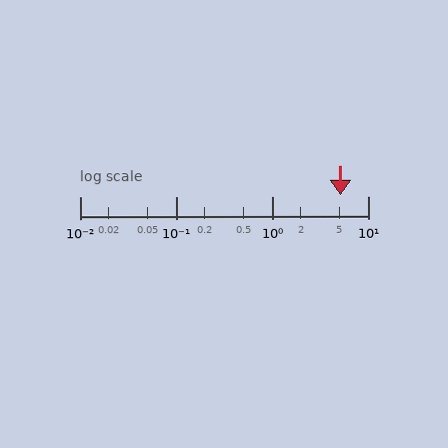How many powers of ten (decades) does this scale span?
The scale spans 3 decades, from 0.01 to 10.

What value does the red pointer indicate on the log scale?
The pointer indicates approximately 5.2.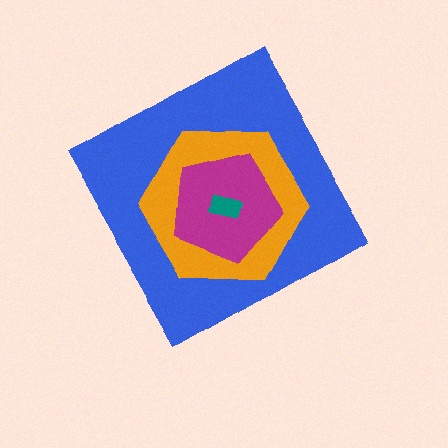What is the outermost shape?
The blue diamond.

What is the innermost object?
The teal rectangle.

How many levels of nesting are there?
4.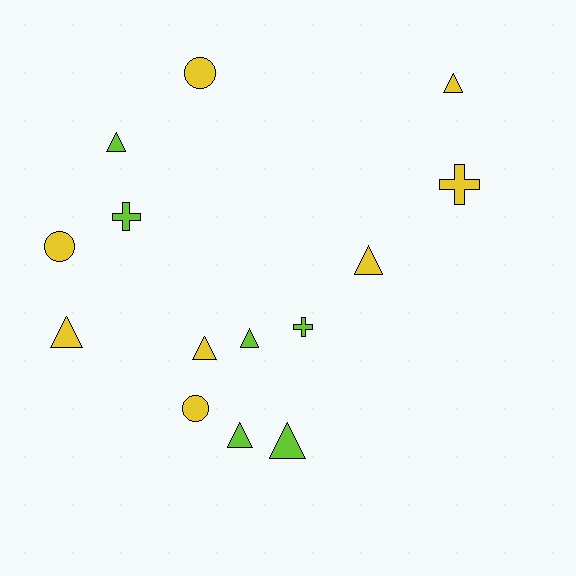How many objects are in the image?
There are 14 objects.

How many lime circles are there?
There are no lime circles.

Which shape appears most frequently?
Triangle, with 8 objects.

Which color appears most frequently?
Yellow, with 8 objects.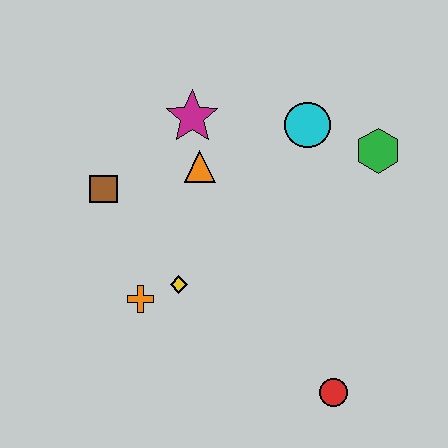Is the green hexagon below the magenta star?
Yes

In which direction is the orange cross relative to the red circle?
The orange cross is to the left of the red circle.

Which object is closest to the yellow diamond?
The orange cross is closest to the yellow diamond.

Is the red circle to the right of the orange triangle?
Yes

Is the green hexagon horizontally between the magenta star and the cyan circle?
No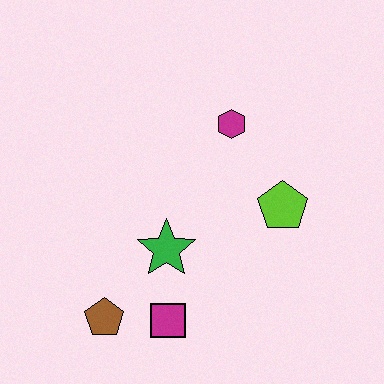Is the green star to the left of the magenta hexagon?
Yes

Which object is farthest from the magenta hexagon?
The brown pentagon is farthest from the magenta hexagon.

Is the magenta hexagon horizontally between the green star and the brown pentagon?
No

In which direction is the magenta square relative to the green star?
The magenta square is below the green star.